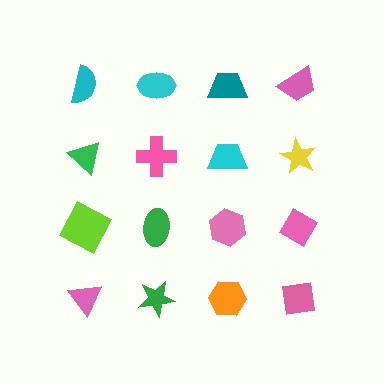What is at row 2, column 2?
A pink cross.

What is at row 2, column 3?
A cyan trapezoid.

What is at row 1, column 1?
A cyan semicircle.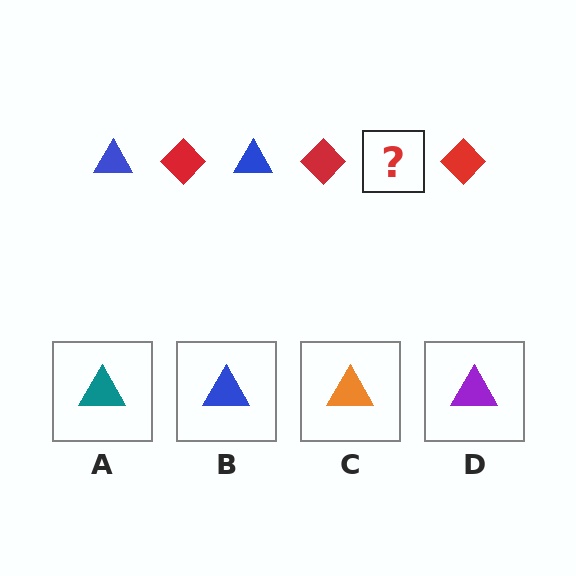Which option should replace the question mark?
Option B.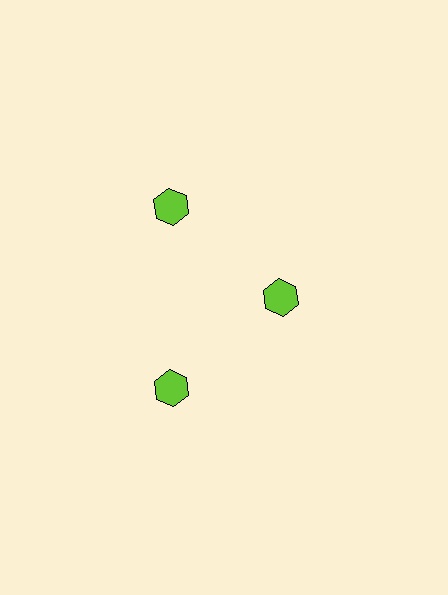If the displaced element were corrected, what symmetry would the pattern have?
It would have 3-fold rotational symmetry — the pattern would map onto itself every 120 degrees.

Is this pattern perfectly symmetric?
No. The 3 lime hexagons are arranged in a ring, but one element near the 3 o'clock position is pulled inward toward the center, breaking the 3-fold rotational symmetry.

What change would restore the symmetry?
The symmetry would be restored by moving it outward, back onto the ring so that all 3 hexagons sit at equal angles and equal distance from the center.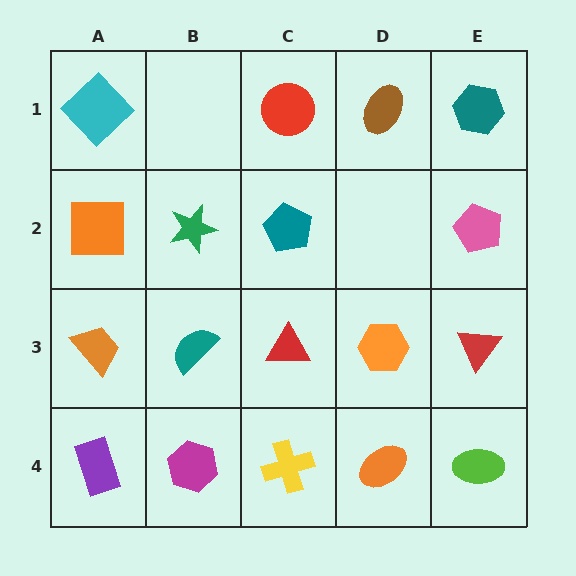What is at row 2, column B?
A green star.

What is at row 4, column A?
A purple rectangle.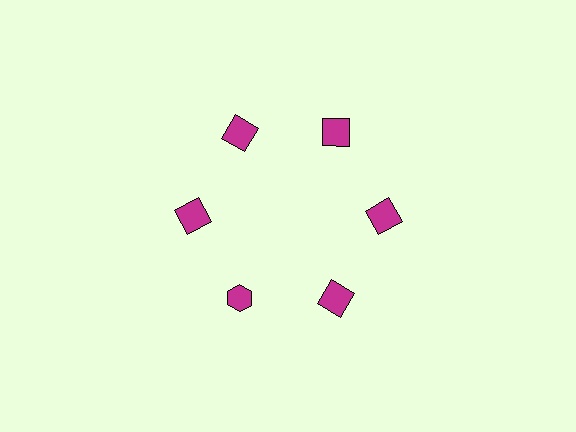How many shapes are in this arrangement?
There are 6 shapes arranged in a ring pattern.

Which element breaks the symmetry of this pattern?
The magenta hexagon at roughly the 7 o'clock position breaks the symmetry. All other shapes are magenta squares.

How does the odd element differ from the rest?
It has a different shape: hexagon instead of square.